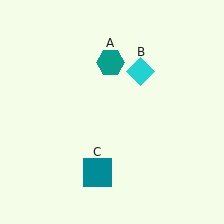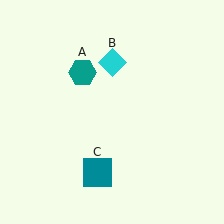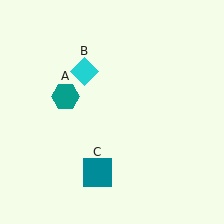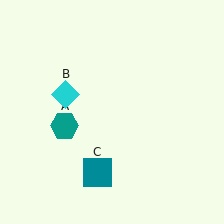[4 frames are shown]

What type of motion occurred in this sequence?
The teal hexagon (object A), cyan diamond (object B) rotated counterclockwise around the center of the scene.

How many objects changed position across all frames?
2 objects changed position: teal hexagon (object A), cyan diamond (object B).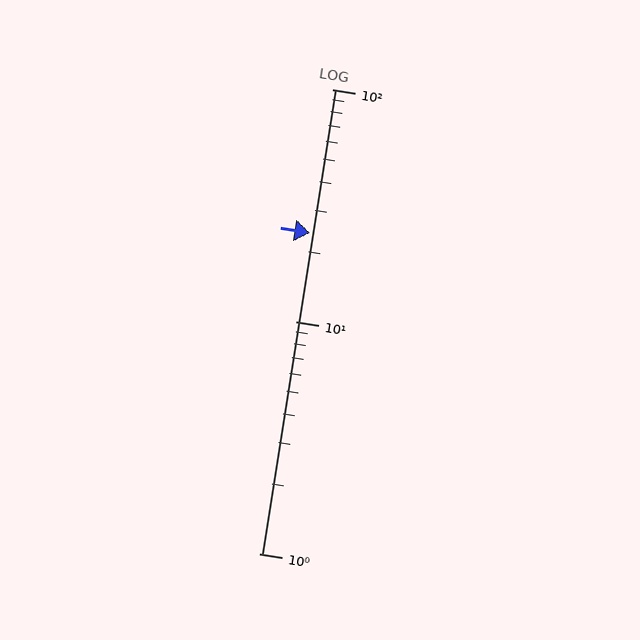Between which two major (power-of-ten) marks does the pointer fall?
The pointer is between 10 and 100.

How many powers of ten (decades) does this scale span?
The scale spans 2 decades, from 1 to 100.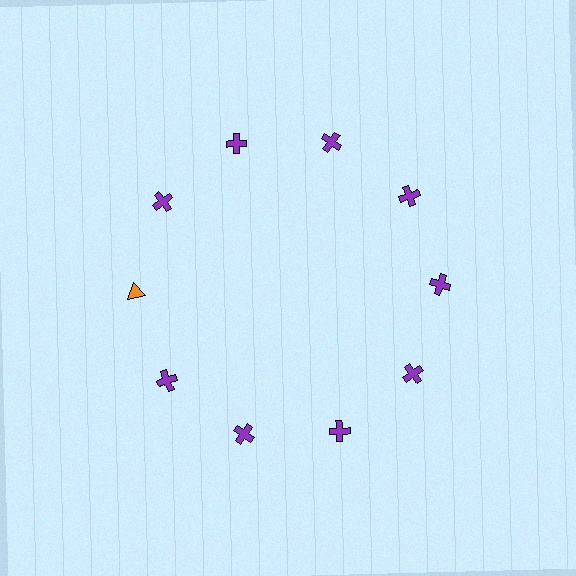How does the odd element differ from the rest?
It differs in both color (orange instead of purple) and shape (triangle instead of cross).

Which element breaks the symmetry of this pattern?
The orange triangle at roughly the 9 o'clock position breaks the symmetry. All other shapes are purple crosses.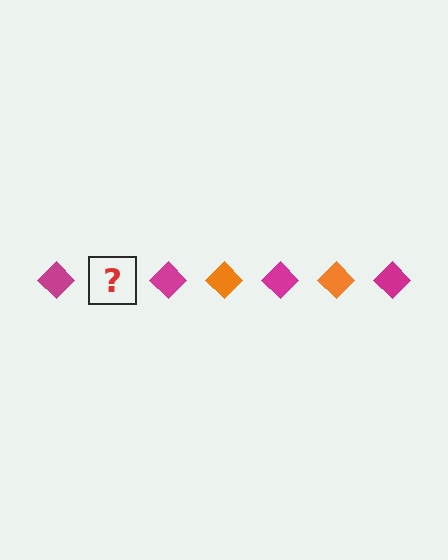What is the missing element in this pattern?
The missing element is an orange diamond.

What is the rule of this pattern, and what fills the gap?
The rule is that the pattern cycles through magenta, orange diamonds. The gap should be filled with an orange diamond.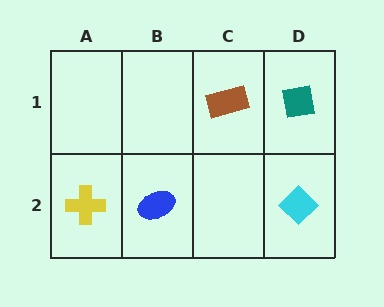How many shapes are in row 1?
2 shapes.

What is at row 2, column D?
A cyan diamond.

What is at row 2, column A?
A yellow cross.